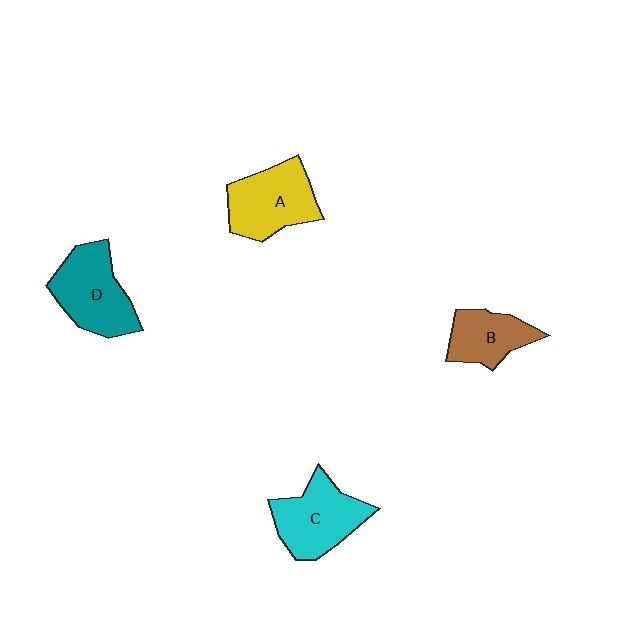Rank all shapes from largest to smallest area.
From largest to smallest: D (teal), C (cyan), A (yellow), B (brown).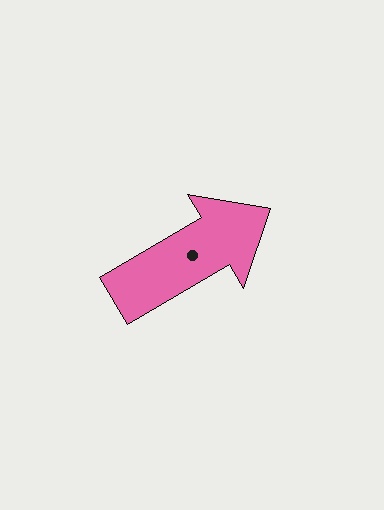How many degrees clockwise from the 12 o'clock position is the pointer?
Approximately 60 degrees.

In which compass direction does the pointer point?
Northeast.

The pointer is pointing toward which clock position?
Roughly 2 o'clock.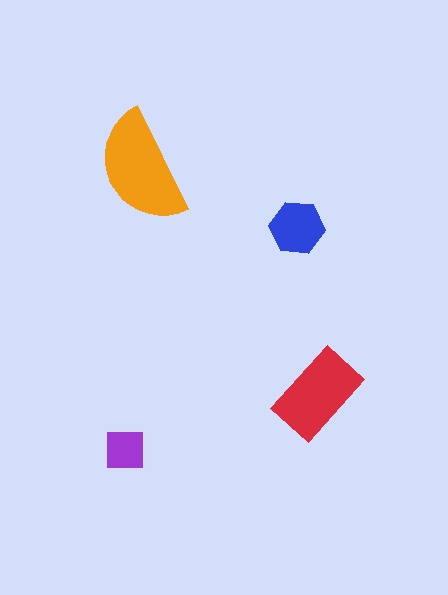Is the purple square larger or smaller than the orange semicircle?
Smaller.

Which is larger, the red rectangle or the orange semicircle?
The orange semicircle.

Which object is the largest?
The orange semicircle.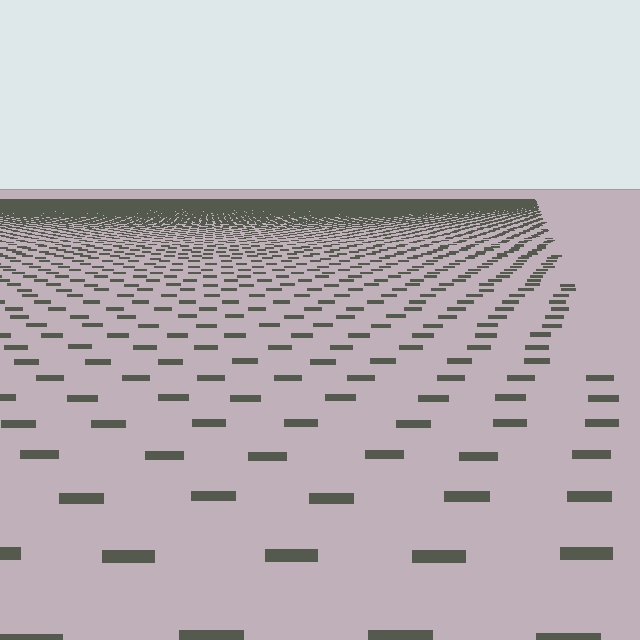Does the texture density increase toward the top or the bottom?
Density increases toward the top.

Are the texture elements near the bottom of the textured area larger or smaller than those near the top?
Larger. Near the bottom, elements are closer to the viewer and appear at a bigger on-screen size.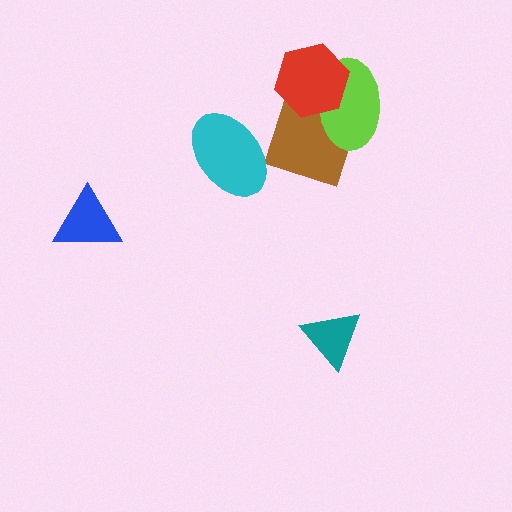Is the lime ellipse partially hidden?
Yes, it is partially covered by another shape.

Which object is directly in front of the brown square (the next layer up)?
The lime ellipse is directly in front of the brown square.